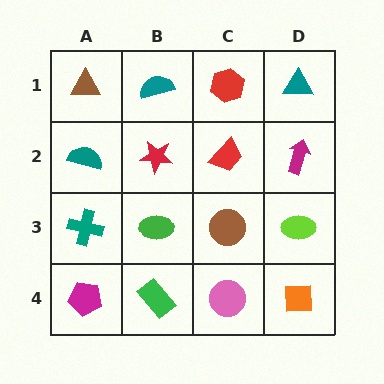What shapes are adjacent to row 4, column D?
A lime ellipse (row 3, column D), a pink circle (row 4, column C).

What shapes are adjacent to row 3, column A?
A teal semicircle (row 2, column A), a magenta pentagon (row 4, column A), a green ellipse (row 3, column B).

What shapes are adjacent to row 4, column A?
A teal cross (row 3, column A), a green rectangle (row 4, column B).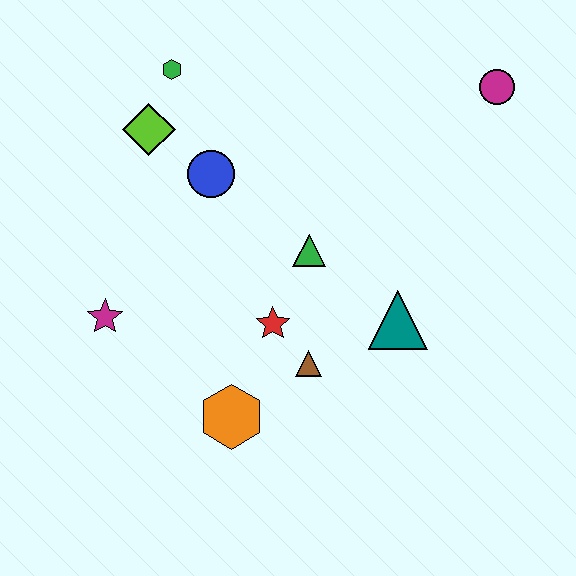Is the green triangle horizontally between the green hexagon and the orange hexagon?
No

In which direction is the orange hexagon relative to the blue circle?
The orange hexagon is below the blue circle.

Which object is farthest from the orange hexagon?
The magenta circle is farthest from the orange hexagon.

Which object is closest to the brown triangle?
The red star is closest to the brown triangle.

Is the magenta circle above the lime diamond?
Yes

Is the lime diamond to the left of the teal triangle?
Yes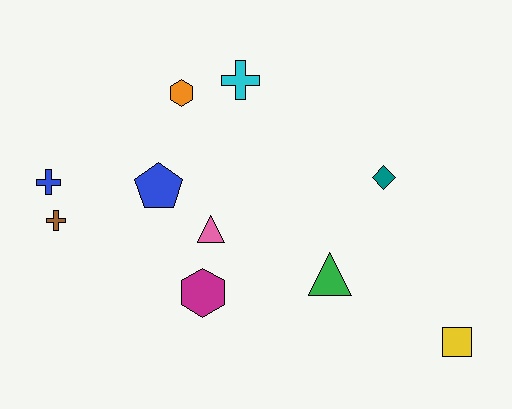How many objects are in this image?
There are 10 objects.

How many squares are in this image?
There is 1 square.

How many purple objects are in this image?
There are no purple objects.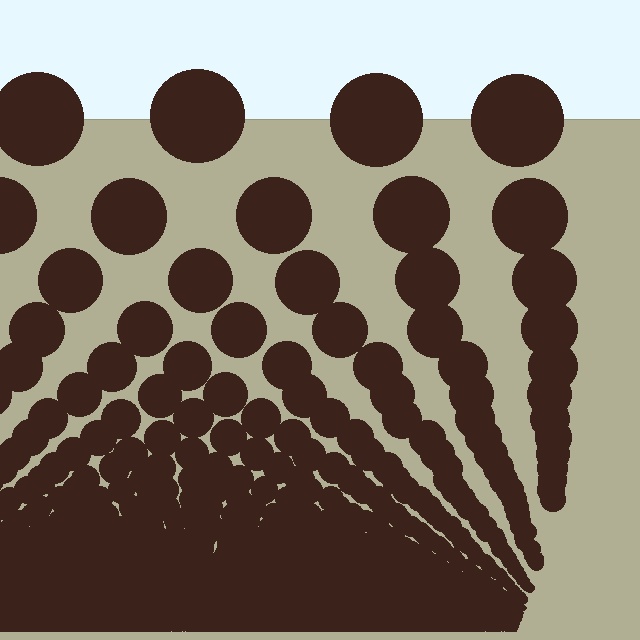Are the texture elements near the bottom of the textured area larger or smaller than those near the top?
Smaller. The gradient is inverted — elements near the bottom are smaller and denser.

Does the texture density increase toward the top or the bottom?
Density increases toward the bottom.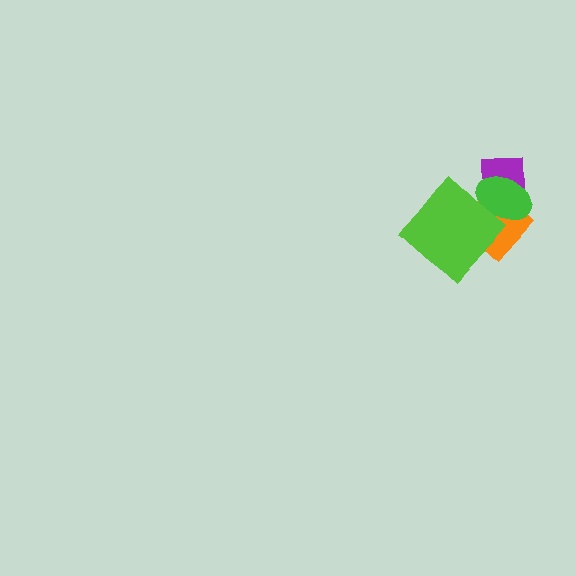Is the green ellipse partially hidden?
Yes, it is partially covered by another shape.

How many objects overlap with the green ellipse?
3 objects overlap with the green ellipse.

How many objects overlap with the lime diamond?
2 objects overlap with the lime diamond.